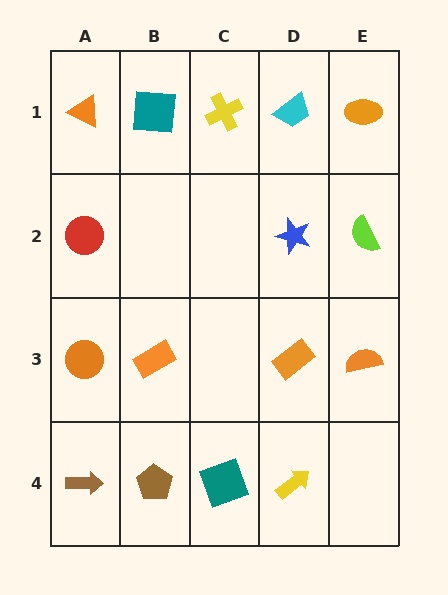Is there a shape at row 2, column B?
No, that cell is empty.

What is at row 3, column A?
An orange circle.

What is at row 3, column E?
An orange semicircle.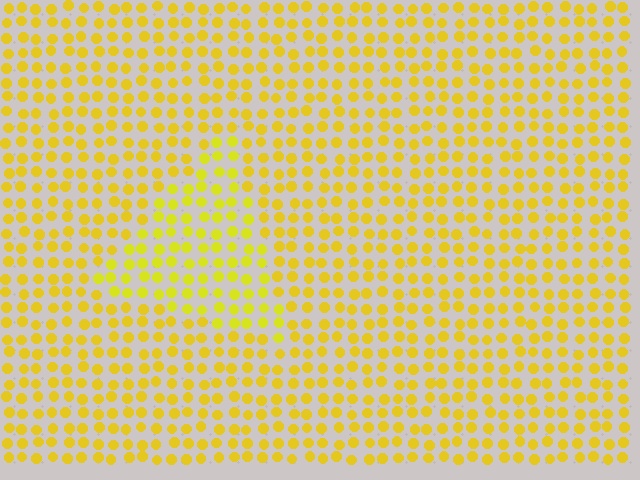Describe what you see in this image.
The image is filled with small yellow elements in a uniform arrangement. A triangle-shaped region is visible where the elements are tinted to a slightly different hue, forming a subtle color boundary.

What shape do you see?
I see a triangle.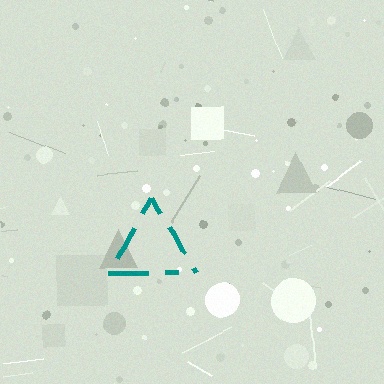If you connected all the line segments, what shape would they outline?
They would outline a triangle.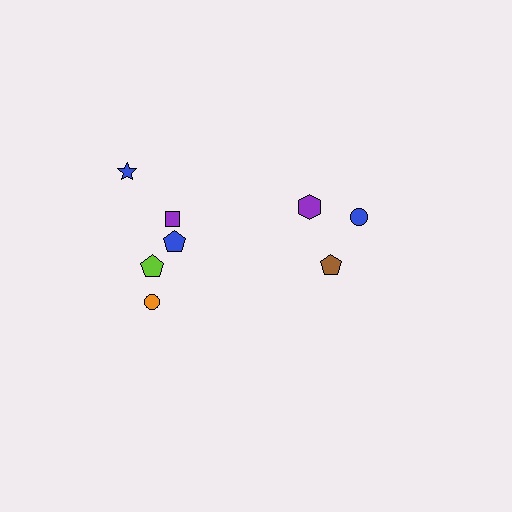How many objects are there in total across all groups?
There are 8 objects.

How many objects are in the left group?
There are 5 objects.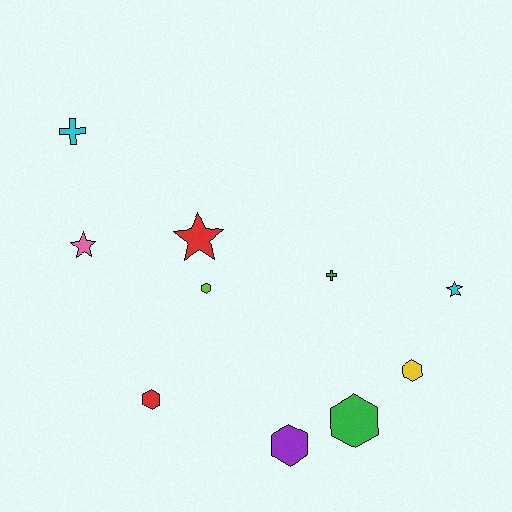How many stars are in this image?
There are 3 stars.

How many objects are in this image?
There are 10 objects.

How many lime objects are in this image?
There is 1 lime object.